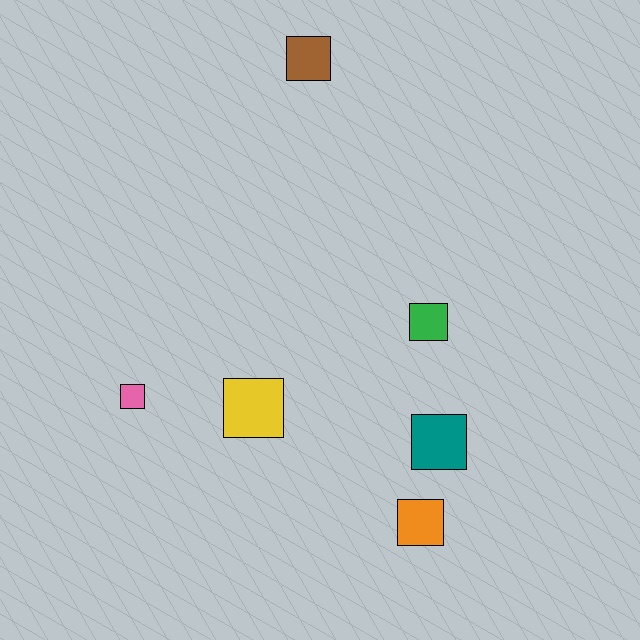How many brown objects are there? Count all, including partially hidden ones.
There is 1 brown object.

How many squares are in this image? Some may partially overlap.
There are 6 squares.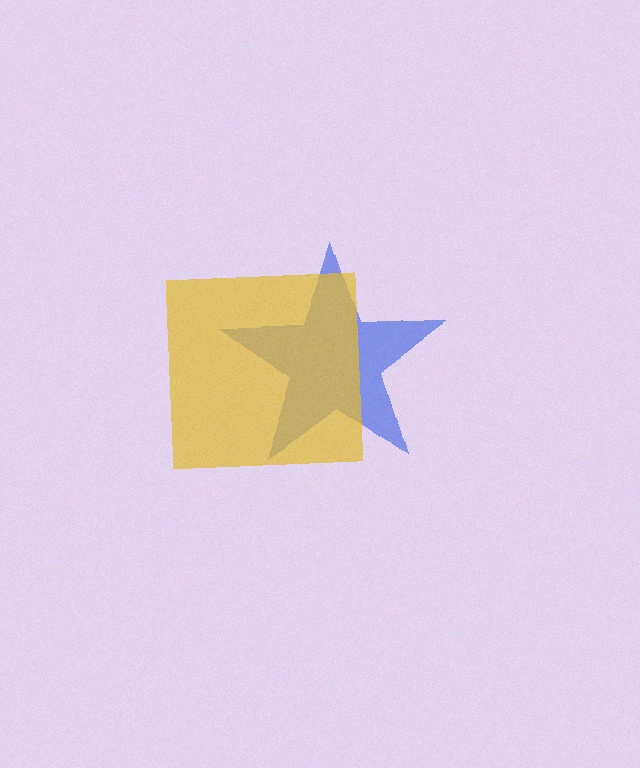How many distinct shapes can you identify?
There are 2 distinct shapes: a blue star, a yellow square.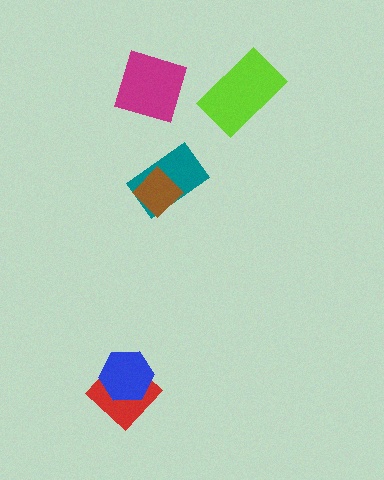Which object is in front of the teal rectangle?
The brown diamond is in front of the teal rectangle.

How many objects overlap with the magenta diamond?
0 objects overlap with the magenta diamond.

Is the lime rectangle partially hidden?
No, no other shape covers it.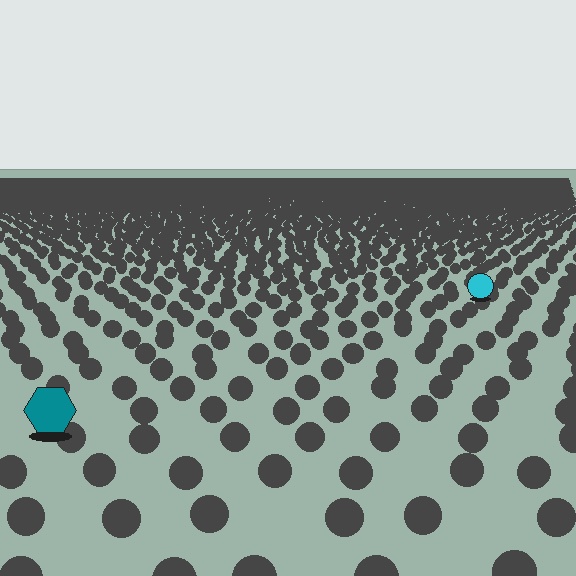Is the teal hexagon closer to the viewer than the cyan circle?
Yes. The teal hexagon is closer — you can tell from the texture gradient: the ground texture is coarser near it.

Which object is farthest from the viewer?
The cyan circle is farthest from the viewer. It appears smaller and the ground texture around it is denser.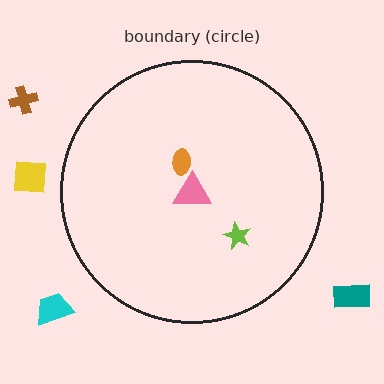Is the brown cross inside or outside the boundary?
Outside.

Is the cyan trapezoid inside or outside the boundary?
Outside.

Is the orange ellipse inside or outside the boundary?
Inside.